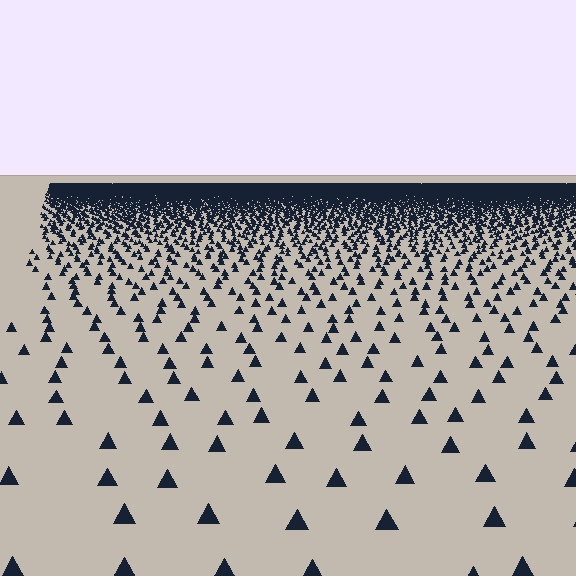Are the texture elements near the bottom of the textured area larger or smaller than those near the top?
Larger. Near the bottom, elements are closer to the viewer and appear at a bigger on-screen size.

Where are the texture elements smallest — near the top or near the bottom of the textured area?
Near the top.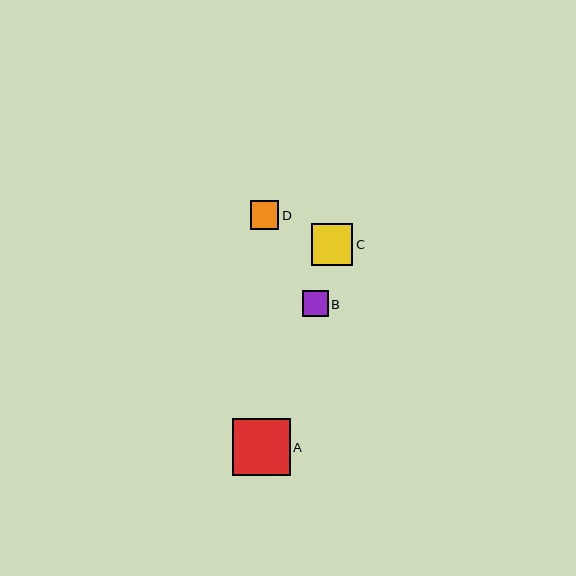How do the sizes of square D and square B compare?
Square D and square B are approximately the same size.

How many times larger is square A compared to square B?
Square A is approximately 2.2 times the size of square B.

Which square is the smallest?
Square B is the smallest with a size of approximately 26 pixels.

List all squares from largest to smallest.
From largest to smallest: A, C, D, B.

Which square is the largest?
Square A is the largest with a size of approximately 57 pixels.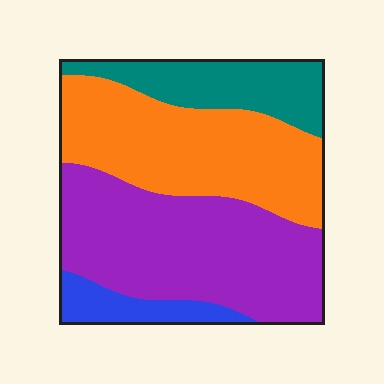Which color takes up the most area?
Purple, at roughly 40%.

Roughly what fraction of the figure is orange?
Orange takes up between a third and a half of the figure.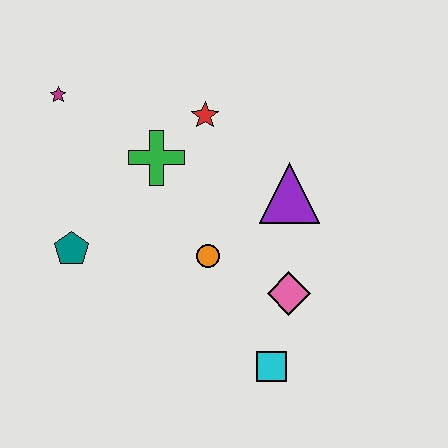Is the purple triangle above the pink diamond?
Yes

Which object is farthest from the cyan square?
The magenta star is farthest from the cyan square.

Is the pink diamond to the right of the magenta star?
Yes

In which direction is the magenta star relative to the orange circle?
The magenta star is above the orange circle.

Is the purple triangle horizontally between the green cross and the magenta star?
No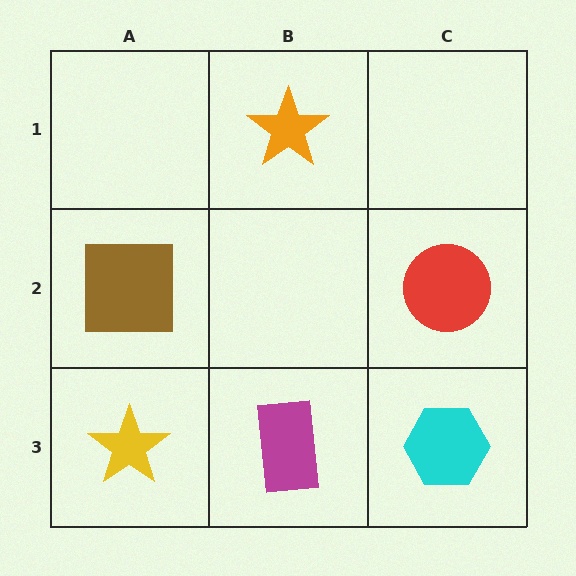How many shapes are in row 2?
2 shapes.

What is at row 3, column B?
A magenta rectangle.